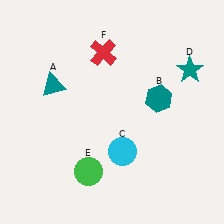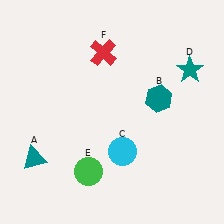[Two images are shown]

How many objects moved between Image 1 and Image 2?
1 object moved between the two images.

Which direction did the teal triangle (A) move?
The teal triangle (A) moved down.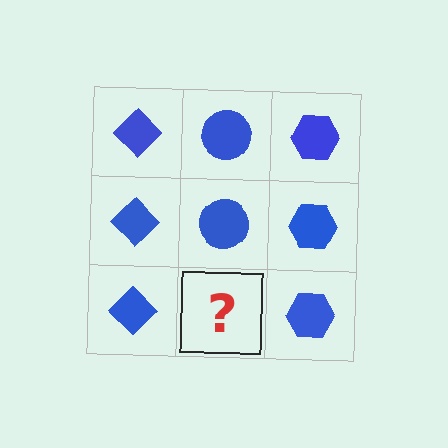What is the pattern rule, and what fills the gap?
The rule is that each column has a consistent shape. The gap should be filled with a blue circle.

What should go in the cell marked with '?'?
The missing cell should contain a blue circle.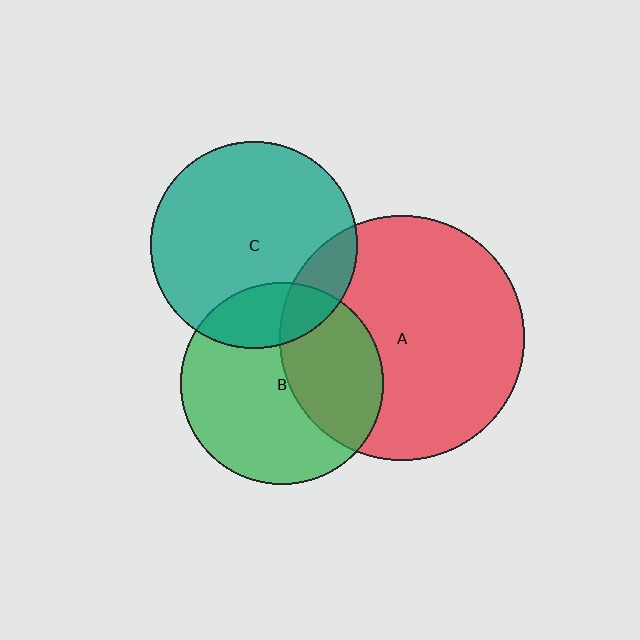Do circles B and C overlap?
Yes.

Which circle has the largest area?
Circle A (red).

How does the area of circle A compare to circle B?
Approximately 1.5 times.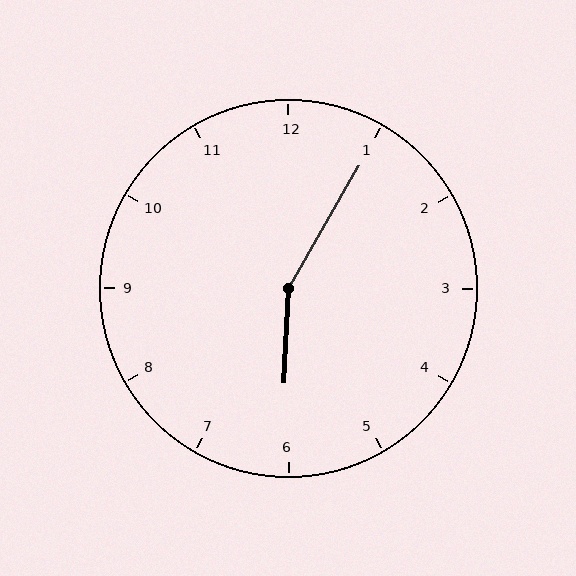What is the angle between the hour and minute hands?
Approximately 152 degrees.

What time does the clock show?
6:05.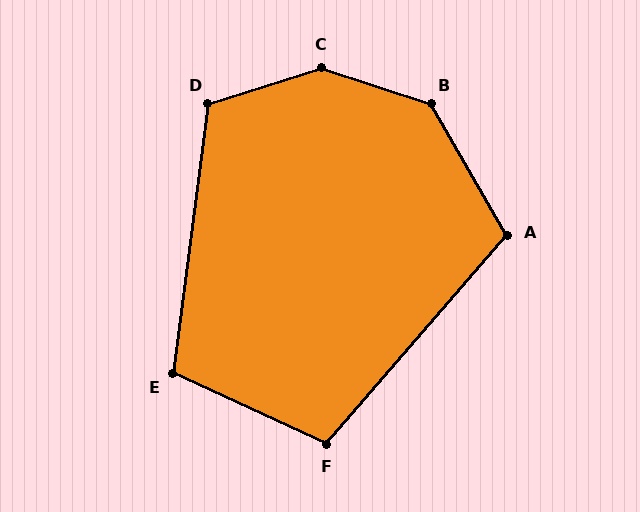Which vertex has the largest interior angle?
C, at approximately 144 degrees.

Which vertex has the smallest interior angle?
F, at approximately 106 degrees.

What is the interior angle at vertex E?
Approximately 107 degrees (obtuse).